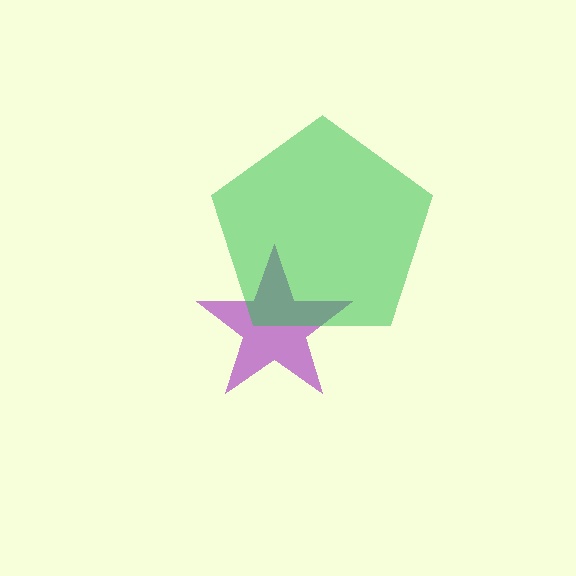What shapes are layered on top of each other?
The layered shapes are: a purple star, a green pentagon.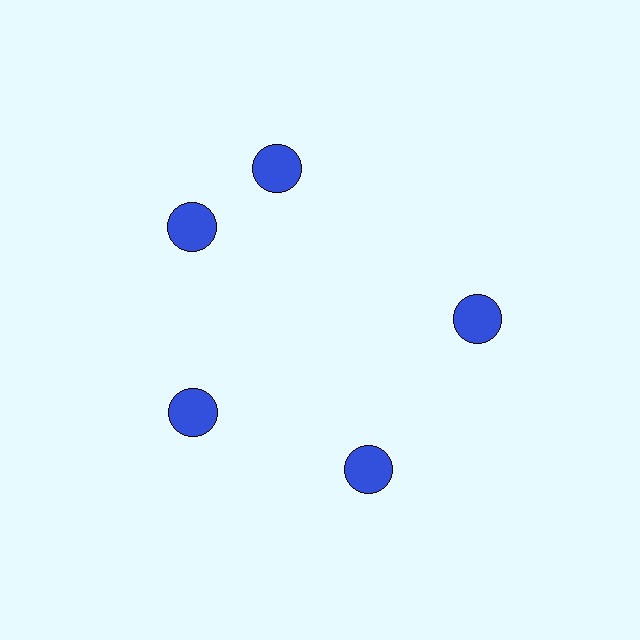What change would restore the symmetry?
The symmetry would be restored by rotating it back into even spacing with its neighbors so that all 5 circles sit at equal angles and equal distance from the center.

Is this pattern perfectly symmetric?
No. The 5 blue circles are arranged in a ring, but one element near the 1 o'clock position is rotated out of alignment along the ring, breaking the 5-fold rotational symmetry.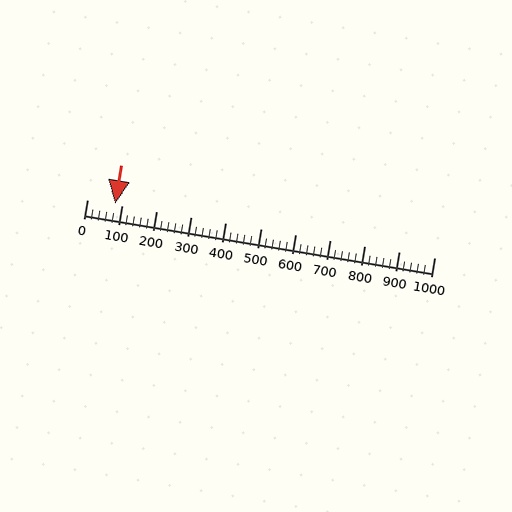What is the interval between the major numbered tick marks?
The major tick marks are spaced 100 units apart.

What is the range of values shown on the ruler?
The ruler shows values from 0 to 1000.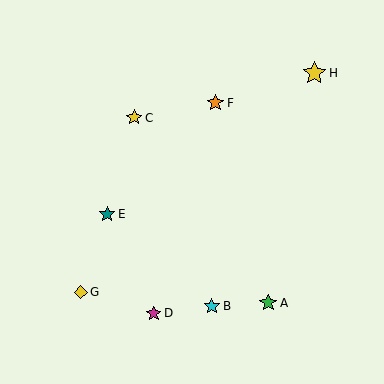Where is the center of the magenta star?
The center of the magenta star is at (154, 313).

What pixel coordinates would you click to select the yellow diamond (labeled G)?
Click at (81, 292) to select the yellow diamond G.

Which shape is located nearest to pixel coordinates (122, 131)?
The yellow star (labeled C) at (134, 118) is nearest to that location.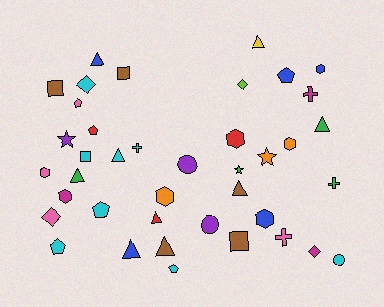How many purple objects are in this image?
There are 3 purple objects.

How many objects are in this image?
There are 40 objects.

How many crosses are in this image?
There are 4 crosses.